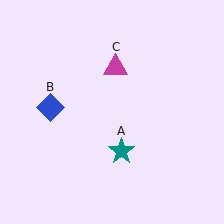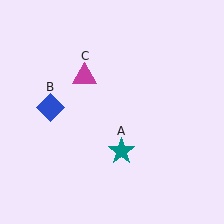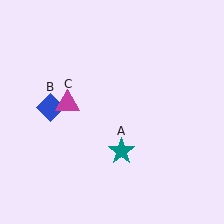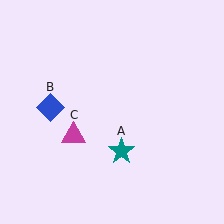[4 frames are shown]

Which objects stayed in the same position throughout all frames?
Teal star (object A) and blue diamond (object B) remained stationary.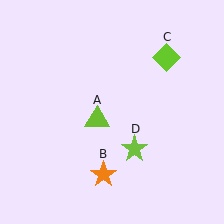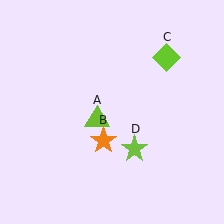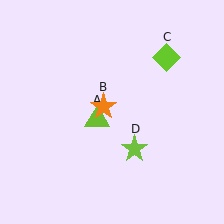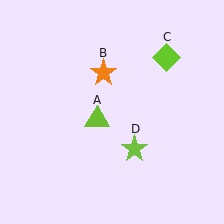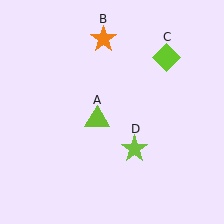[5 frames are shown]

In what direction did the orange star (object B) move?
The orange star (object B) moved up.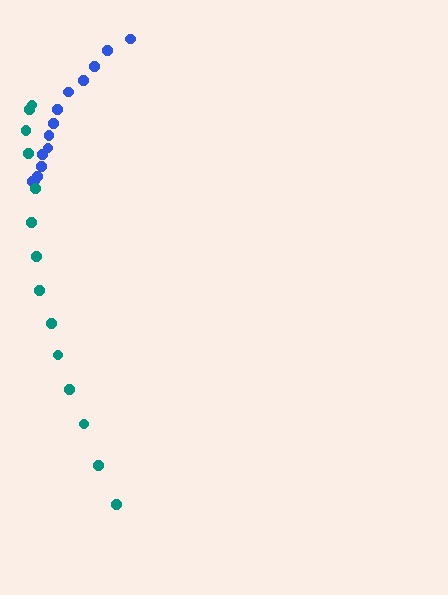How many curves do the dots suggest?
There are 2 distinct paths.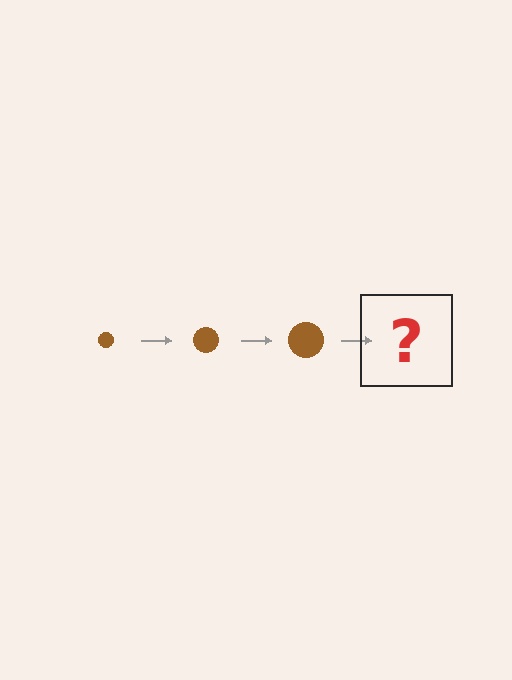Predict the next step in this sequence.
The next step is a brown circle, larger than the previous one.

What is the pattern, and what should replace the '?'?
The pattern is that the circle gets progressively larger each step. The '?' should be a brown circle, larger than the previous one.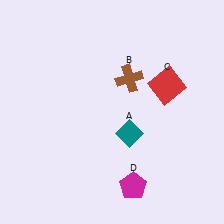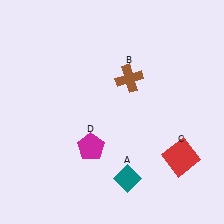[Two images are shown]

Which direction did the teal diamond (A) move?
The teal diamond (A) moved down.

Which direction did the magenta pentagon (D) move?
The magenta pentagon (D) moved left.